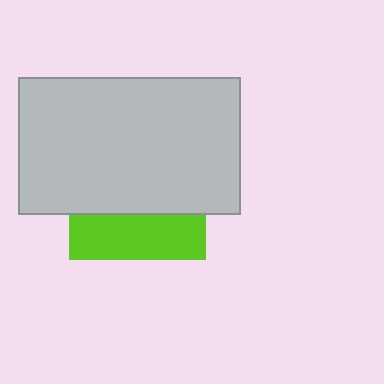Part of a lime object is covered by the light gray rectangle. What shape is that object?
It is a square.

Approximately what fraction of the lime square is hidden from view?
Roughly 68% of the lime square is hidden behind the light gray rectangle.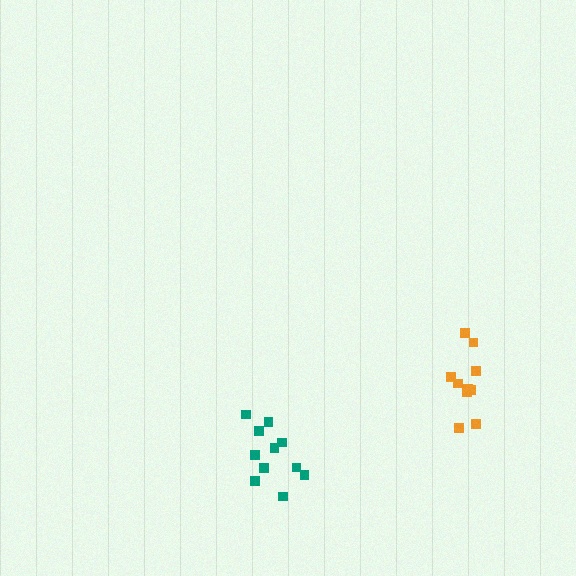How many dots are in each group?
Group 1: 10 dots, Group 2: 11 dots (21 total).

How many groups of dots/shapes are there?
There are 2 groups.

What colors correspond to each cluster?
The clusters are colored: orange, teal.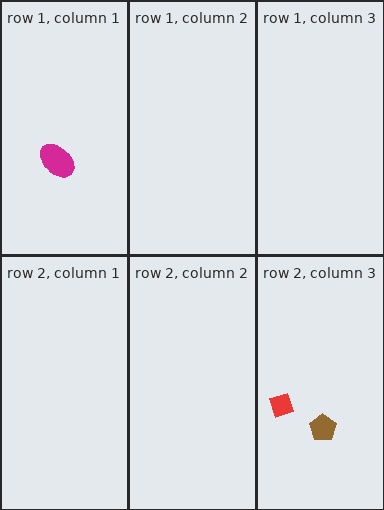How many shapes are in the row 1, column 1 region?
1.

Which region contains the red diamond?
The row 2, column 3 region.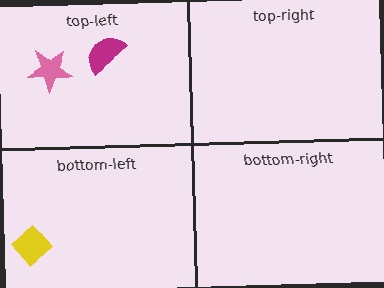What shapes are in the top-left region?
The magenta semicircle, the pink star.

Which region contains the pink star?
The top-left region.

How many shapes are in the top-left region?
2.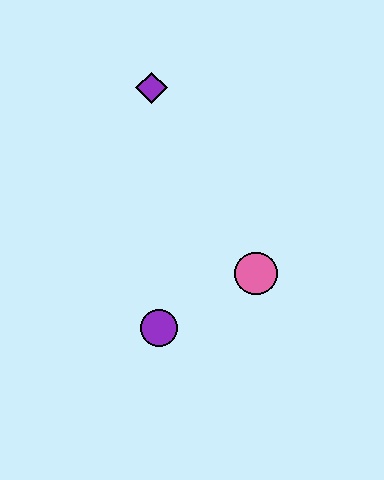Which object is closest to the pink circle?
The purple circle is closest to the pink circle.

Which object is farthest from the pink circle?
The purple diamond is farthest from the pink circle.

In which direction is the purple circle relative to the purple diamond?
The purple circle is below the purple diamond.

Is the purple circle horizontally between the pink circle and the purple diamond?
Yes